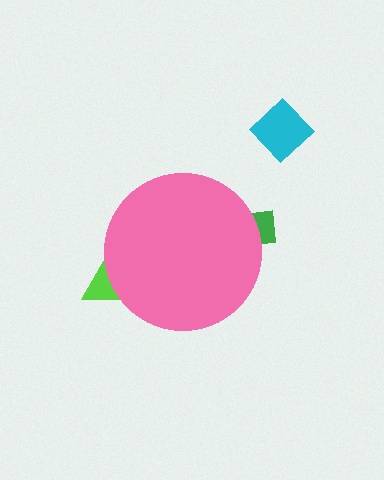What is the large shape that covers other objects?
A pink circle.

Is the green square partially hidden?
Yes, the green square is partially hidden behind the pink circle.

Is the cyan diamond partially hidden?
No, the cyan diamond is fully visible.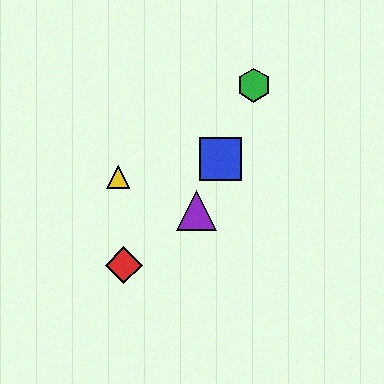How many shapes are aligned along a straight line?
3 shapes (the blue square, the green hexagon, the purple triangle) are aligned along a straight line.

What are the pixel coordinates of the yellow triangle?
The yellow triangle is at (118, 177).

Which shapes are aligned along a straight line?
The blue square, the green hexagon, the purple triangle are aligned along a straight line.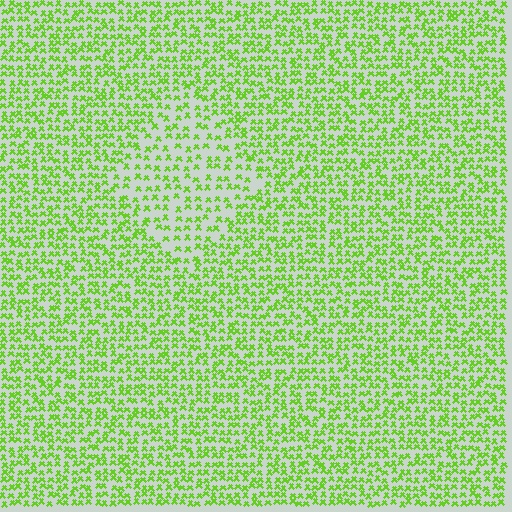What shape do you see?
I see a diamond.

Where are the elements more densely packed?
The elements are more densely packed outside the diamond boundary.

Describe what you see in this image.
The image contains small lime elements arranged at two different densities. A diamond-shaped region is visible where the elements are less densely packed than the surrounding area.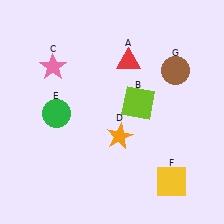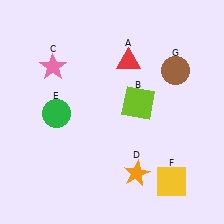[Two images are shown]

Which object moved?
The orange star (D) moved down.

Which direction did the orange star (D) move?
The orange star (D) moved down.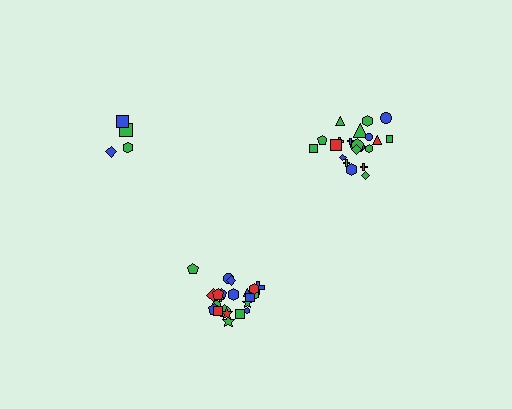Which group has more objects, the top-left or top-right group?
The top-right group.